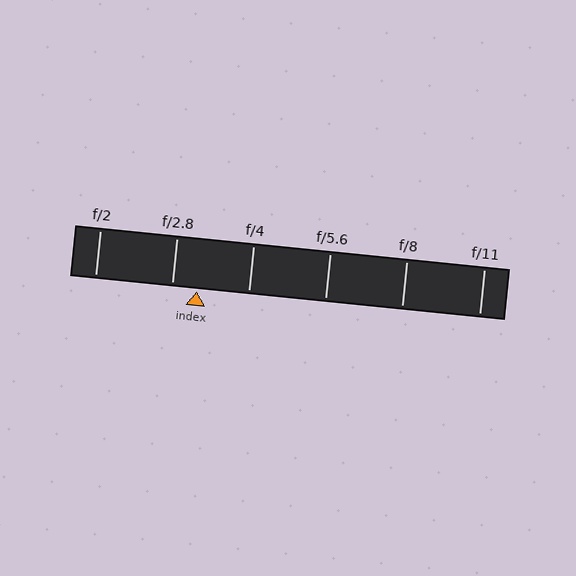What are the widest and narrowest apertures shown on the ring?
The widest aperture shown is f/2 and the narrowest is f/11.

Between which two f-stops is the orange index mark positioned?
The index mark is between f/2.8 and f/4.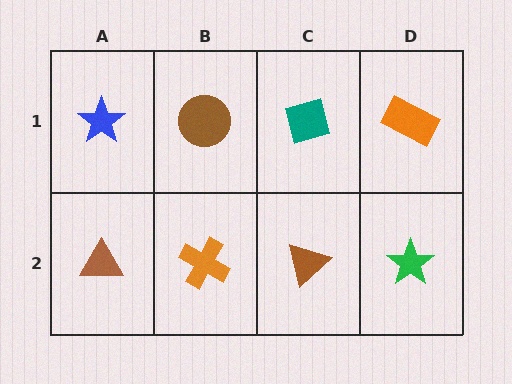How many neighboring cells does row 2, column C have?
3.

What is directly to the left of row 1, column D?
A teal square.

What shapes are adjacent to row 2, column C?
A teal square (row 1, column C), an orange cross (row 2, column B), a green star (row 2, column D).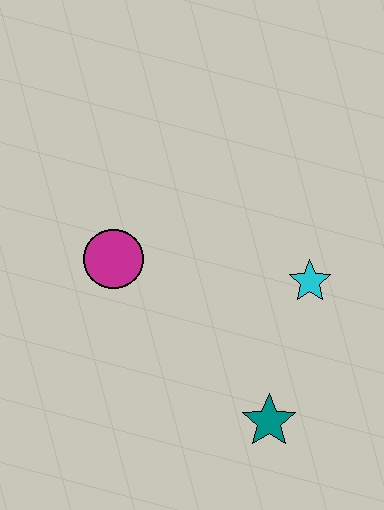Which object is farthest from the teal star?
The magenta circle is farthest from the teal star.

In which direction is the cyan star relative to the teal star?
The cyan star is above the teal star.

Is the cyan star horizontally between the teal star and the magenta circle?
No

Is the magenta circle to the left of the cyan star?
Yes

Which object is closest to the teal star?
The cyan star is closest to the teal star.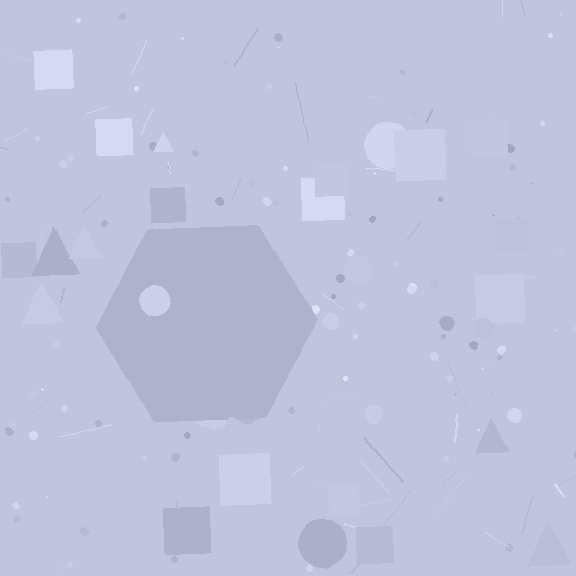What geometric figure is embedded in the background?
A hexagon is embedded in the background.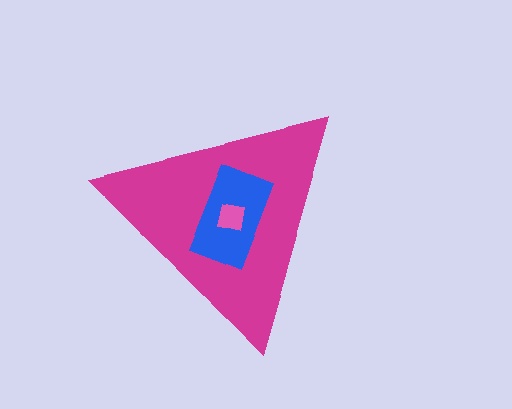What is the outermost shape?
The magenta triangle.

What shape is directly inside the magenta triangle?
The blue rectangle.